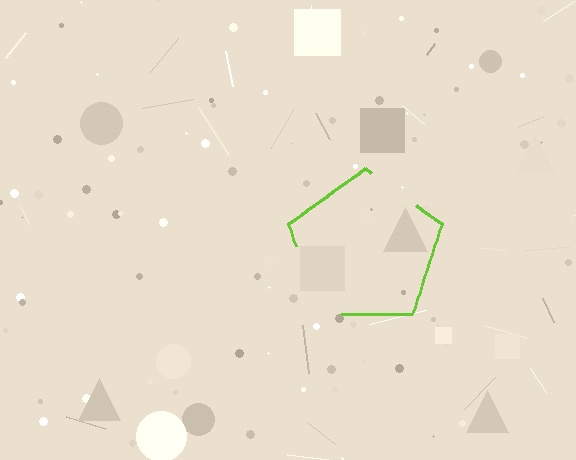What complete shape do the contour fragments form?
The contour fragments form a pentagon.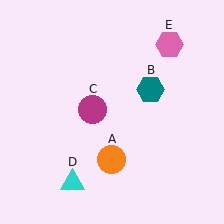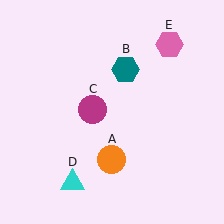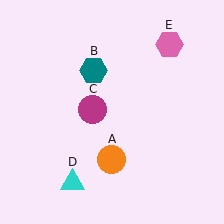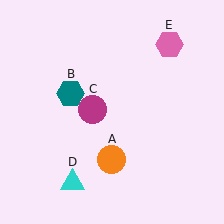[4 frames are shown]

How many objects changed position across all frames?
1 object changed position: teal hexagon (object B).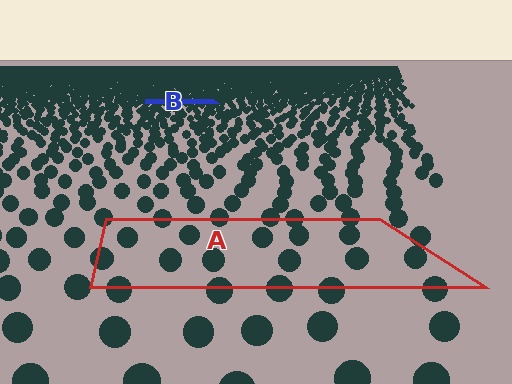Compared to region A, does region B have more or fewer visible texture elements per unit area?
Region B has more texture elements per unit area — they are packed more densely because it is farther away.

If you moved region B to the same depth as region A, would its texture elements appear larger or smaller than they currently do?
They would appear larger. At a closer depth, the same texture elements are projected at a bigger on-screen size.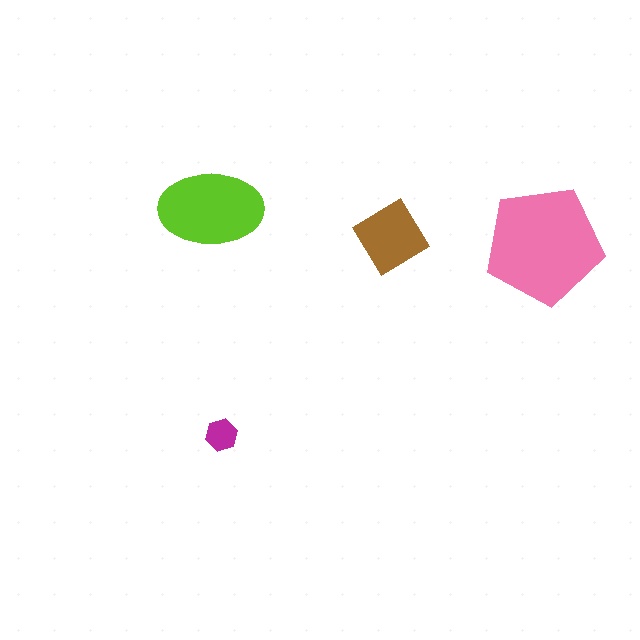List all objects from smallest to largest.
The magenta hexagon, the brown diamond, the lime ellipse, the pink pentagon.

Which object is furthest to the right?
The pink pentagon is rightmost.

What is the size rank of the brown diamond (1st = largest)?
3rd.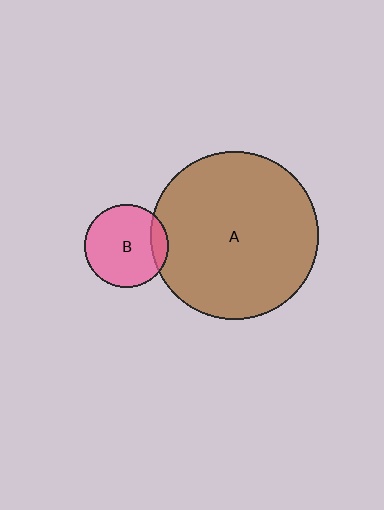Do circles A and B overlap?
Yes.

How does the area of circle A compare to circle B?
Approximately 4.0 times.